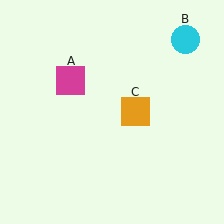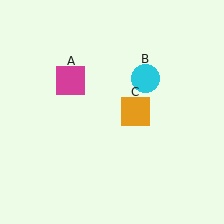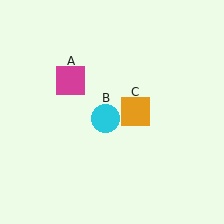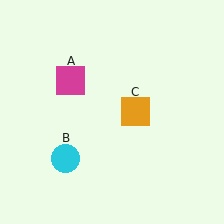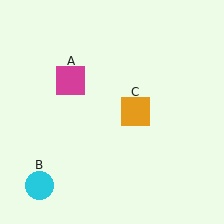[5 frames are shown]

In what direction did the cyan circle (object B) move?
The cyan circle (object B) moved down and to the left.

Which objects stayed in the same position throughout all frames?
Magenta square (object A) and orange square (object C) remained stationary.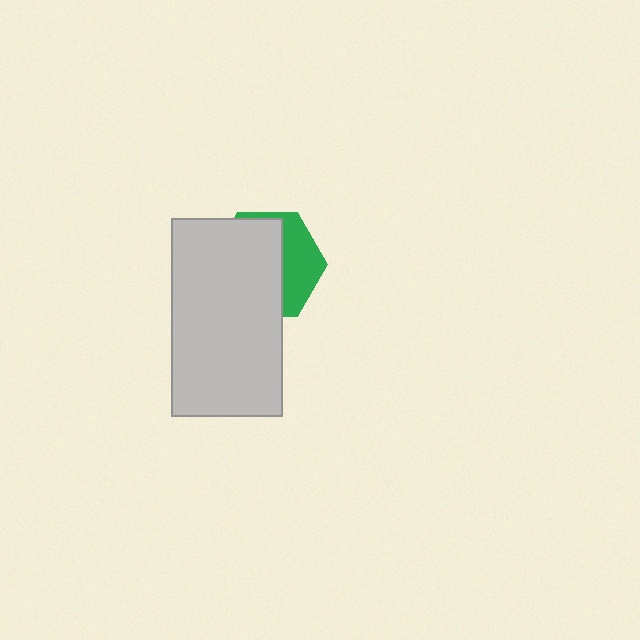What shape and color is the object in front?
The object in front is a light gray rectangle.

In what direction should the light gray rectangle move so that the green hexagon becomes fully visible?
The light gray rectangle should move left. That is the shortest direction to clear the overlap and leave the green hexagon fully visible.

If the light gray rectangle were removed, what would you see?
You would see the complete green hexagon.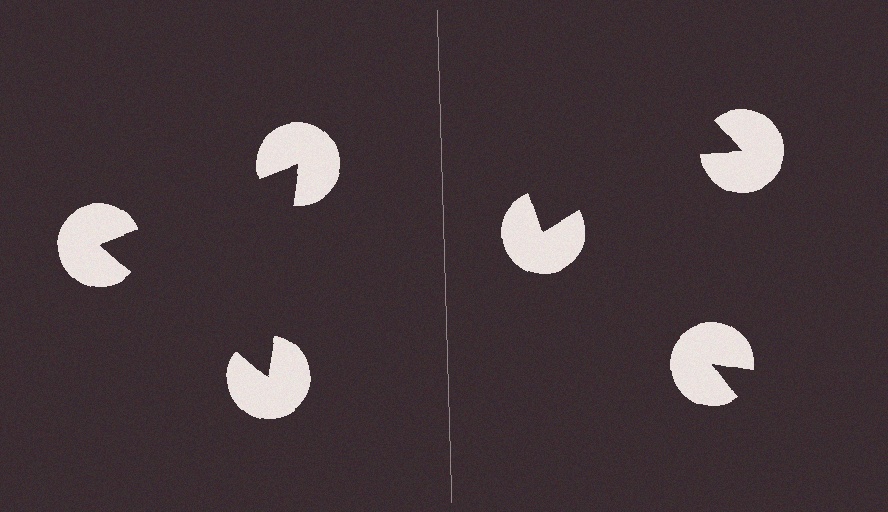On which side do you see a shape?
An illusory triangle appears on the left side. On the right side the wedge cuts are rotated, so no coherent shape forms.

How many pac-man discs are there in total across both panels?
6 — 3 on each side.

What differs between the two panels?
The pac-man discs are positioned identically on both sides; only the wedge orientations differ. On the left they align to a triangle; on the right they are misaligned.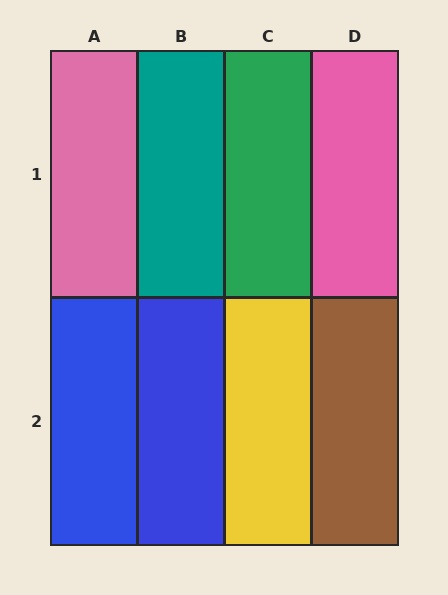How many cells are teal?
1 cell is teal.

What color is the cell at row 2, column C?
Yellow.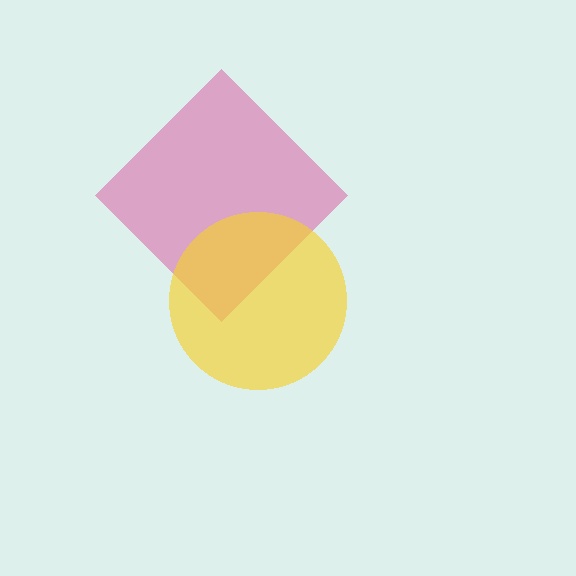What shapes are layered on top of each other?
The layered shapes are: a magenta diamond, a yellow circle.